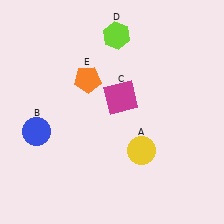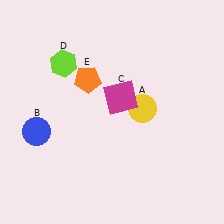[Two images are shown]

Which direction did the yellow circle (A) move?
The yellow circle (A) moved up.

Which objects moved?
The objects that moved are: the yellow circle (A), the lime hexagon (D).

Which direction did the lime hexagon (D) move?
The lime hexagon (D) moved left.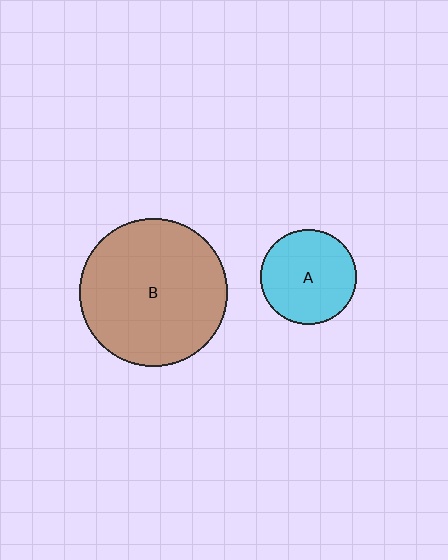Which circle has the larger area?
Circle B (brown).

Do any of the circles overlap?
No, none of the circles overlap.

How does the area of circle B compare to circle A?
Approximately 2.4 times.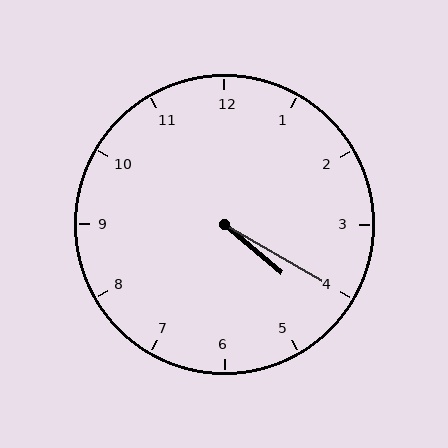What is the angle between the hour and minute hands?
Approximately 10 degrees.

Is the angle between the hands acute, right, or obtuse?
It is acute.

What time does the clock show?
4:20.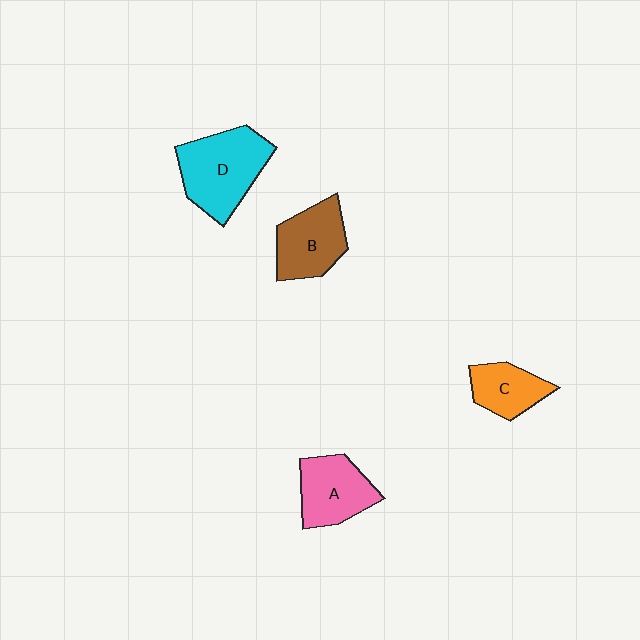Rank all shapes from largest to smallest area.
From largest to smallest: D (cyan), B (brown), A (pink), C (orange).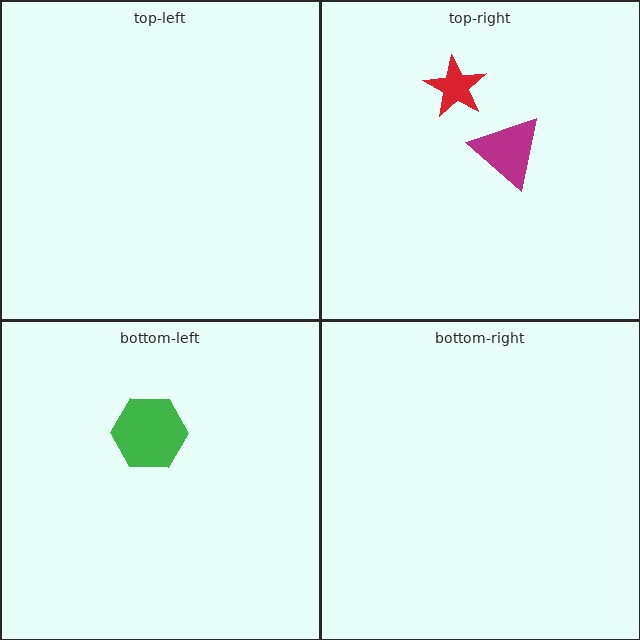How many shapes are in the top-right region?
2.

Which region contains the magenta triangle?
The top-right region.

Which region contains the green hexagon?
The bottom-left region.